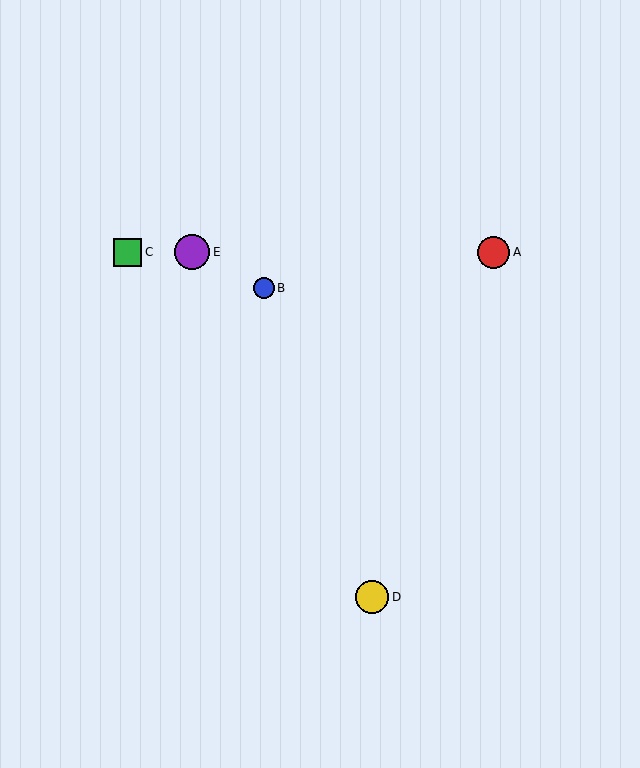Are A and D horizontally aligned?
No, A is at y≈252 and D is at y≈597.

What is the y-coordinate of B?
Object B is at y≈288.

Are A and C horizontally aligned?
Yes, both are at y≈252.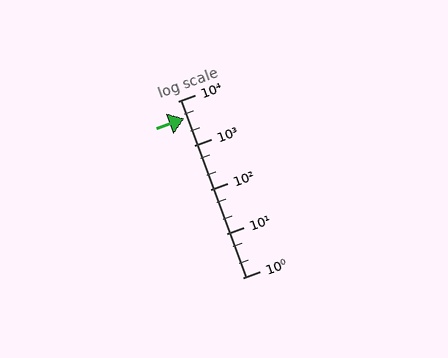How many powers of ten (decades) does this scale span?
The scale spans 4 decades, from 1 to 10000.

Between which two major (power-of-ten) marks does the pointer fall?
The pointer is between 1000 and 10000.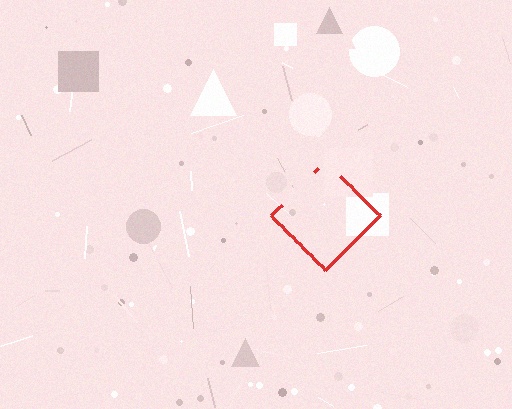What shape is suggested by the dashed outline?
The dashed outline suggests a diamond.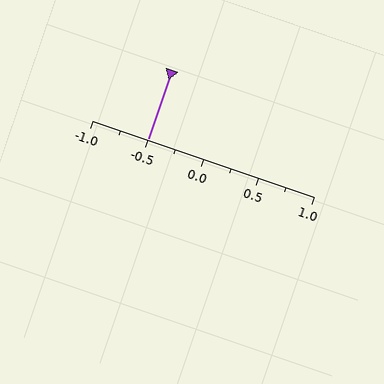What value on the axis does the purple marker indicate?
The marker indicates approximately -0.5.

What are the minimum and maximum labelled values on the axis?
The axis runs from -1.0 to 1.0.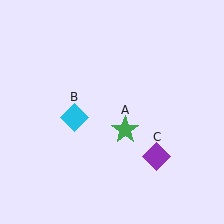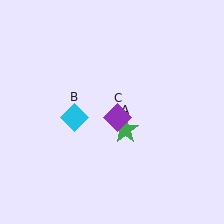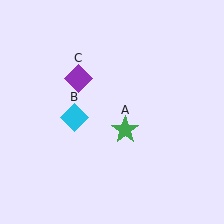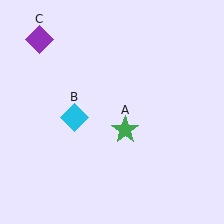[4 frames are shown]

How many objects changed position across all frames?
1 object changed position: purple diamond (object C).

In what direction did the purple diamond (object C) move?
The purple diamond (object C) moved up and to the left.